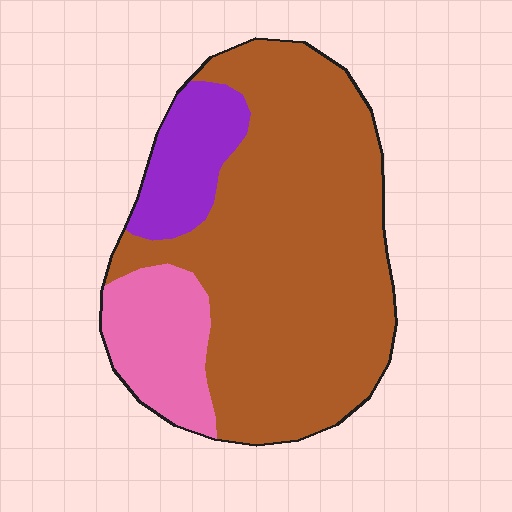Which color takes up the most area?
Brown, at roughly 70%.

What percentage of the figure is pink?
Pink covers about 15% of the figure.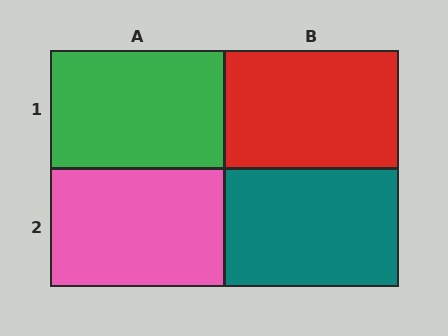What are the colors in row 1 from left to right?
Green, red.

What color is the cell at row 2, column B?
Teal.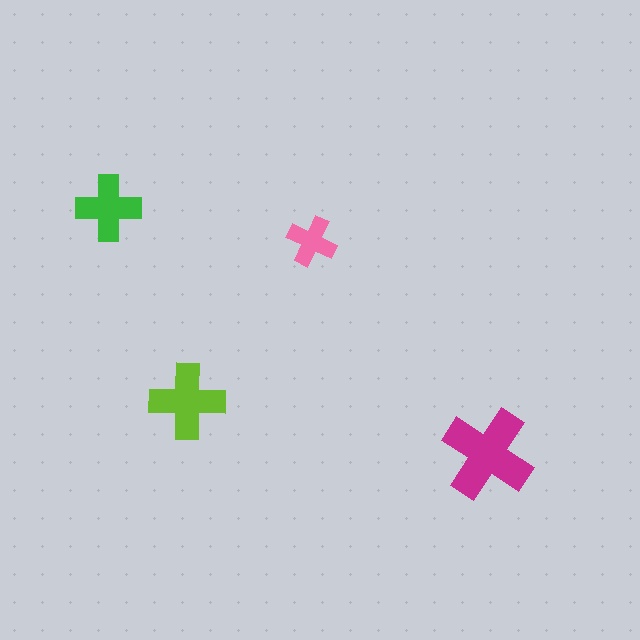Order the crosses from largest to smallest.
the magenta one, the lime one, the green one, the pink one.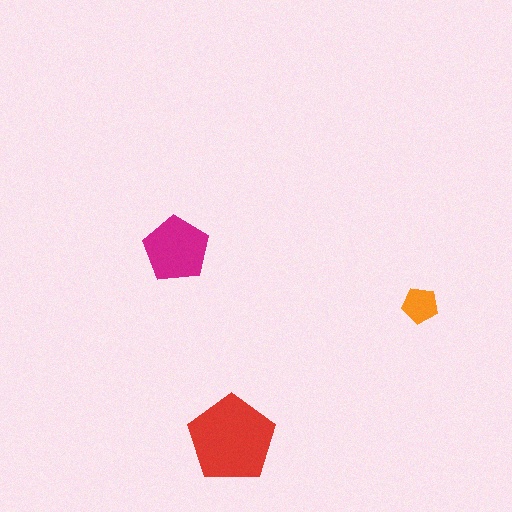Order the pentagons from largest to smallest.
the red one, the magenta one, the orange one.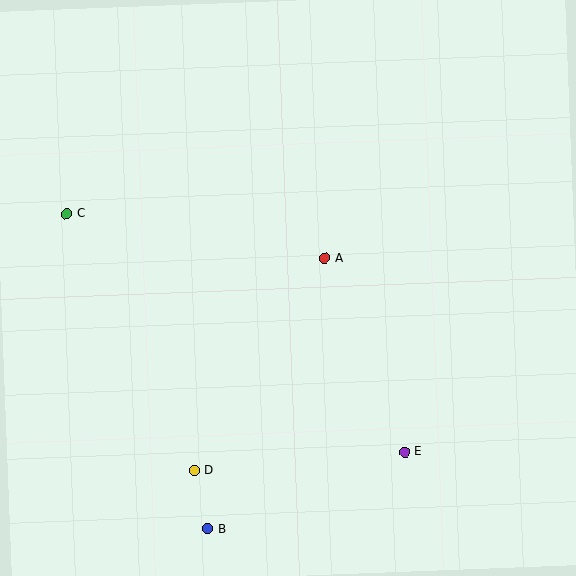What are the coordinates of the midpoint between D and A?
The midpoint between D and A is at (259, 365).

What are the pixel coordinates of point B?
Point B is at (208, 529).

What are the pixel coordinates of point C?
Point C is at (67, 214).